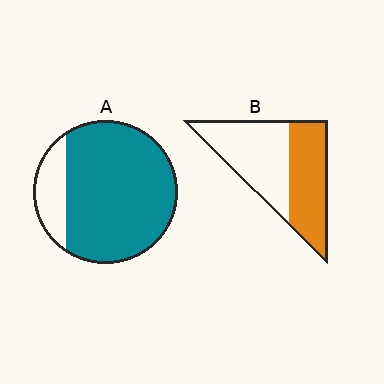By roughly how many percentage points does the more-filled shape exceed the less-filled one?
By roughly 35 percentage points (A over B).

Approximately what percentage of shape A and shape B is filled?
A is approximately 85% and B is approximately 45%.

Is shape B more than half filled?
Roughly half.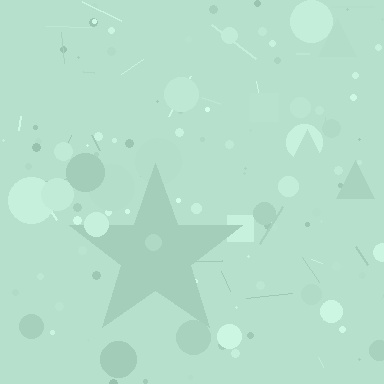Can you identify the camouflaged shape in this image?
The camouflaged shape is a star.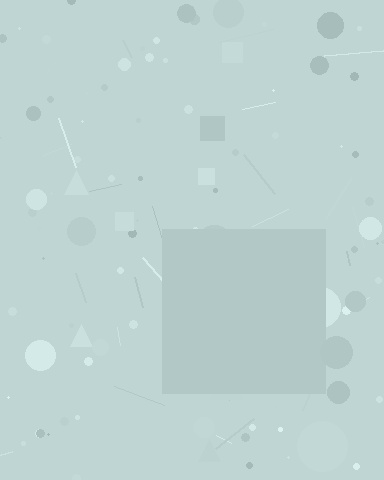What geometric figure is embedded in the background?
A square is embedded in the background.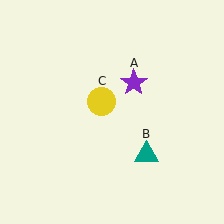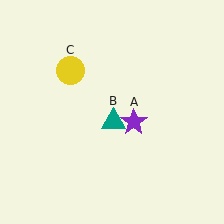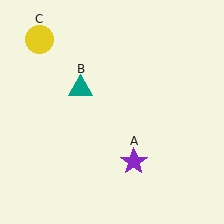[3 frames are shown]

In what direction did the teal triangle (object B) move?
The teal triangle (object B) moved up and to the left.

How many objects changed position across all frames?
3 objects changed position: purple star (object A), teal triangle (object B), yellow circle (object C).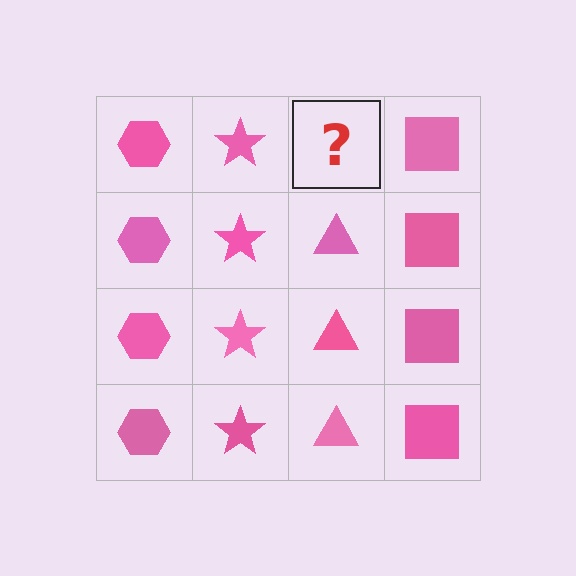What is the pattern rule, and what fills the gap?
The rule is that each column has a consistent shape. The gap should be filled with a pink triangle.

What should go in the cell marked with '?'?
The missing cell should contain a pink triangle.